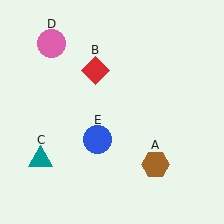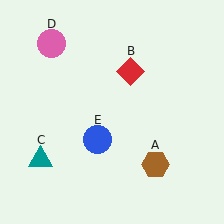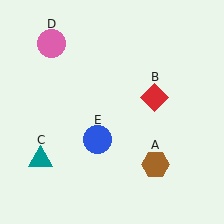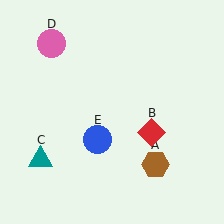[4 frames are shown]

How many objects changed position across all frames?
1 object changed position: red diamond (object B).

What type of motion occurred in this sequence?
The red diamond (object B) rotated clockwise around the center of the scene.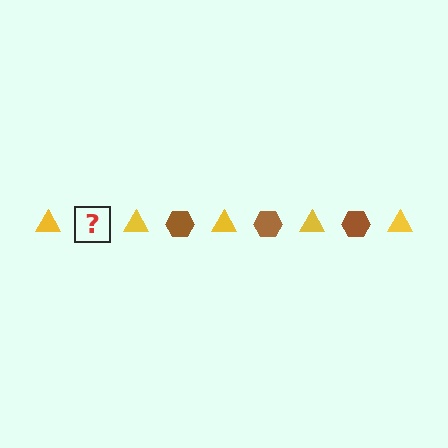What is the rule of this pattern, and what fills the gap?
The rule is that the pattern alternates between yellow triangle and brown hexagon. The gap should be filled with a brown hexagon.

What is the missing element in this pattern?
The missing element is a brown hexagon.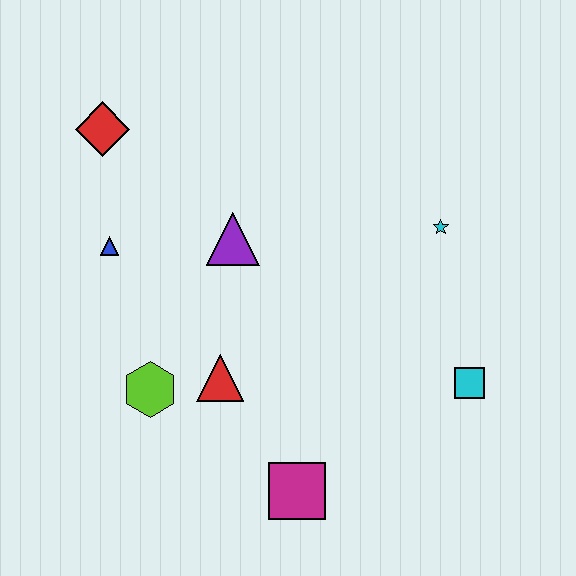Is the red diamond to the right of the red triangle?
No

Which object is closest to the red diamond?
The blue triangle is closest to the red diamond.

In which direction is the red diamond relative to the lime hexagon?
The red diamond is above the lime hexagon.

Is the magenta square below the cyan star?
Yes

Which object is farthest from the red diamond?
The cyan square is farthest from the red diamond.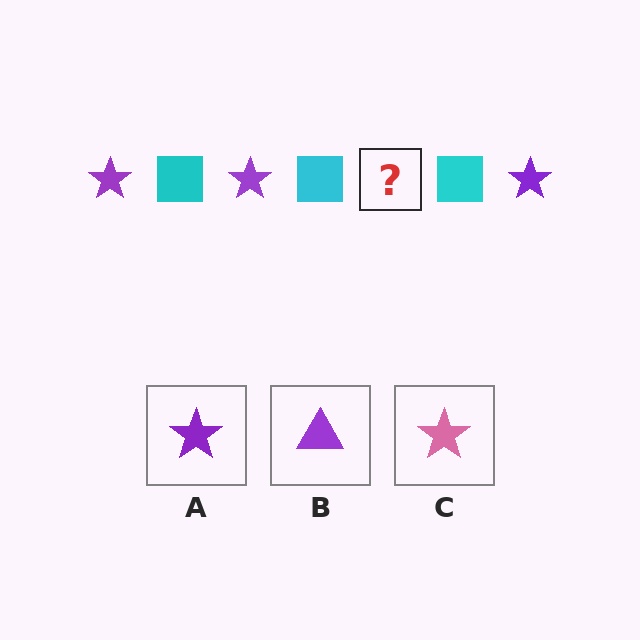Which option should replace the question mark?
Option A.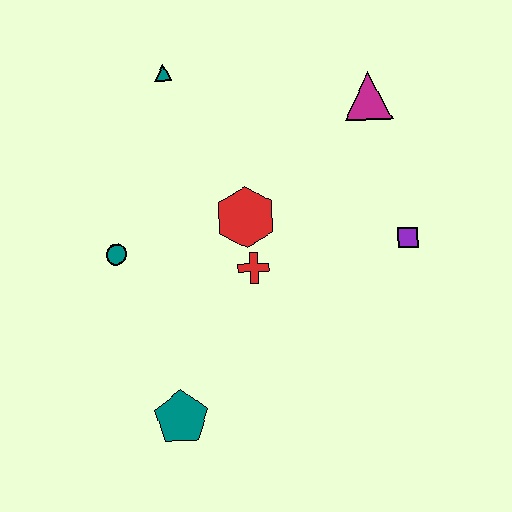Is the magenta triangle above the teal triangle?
No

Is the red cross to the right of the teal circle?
Yes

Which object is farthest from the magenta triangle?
The teal pentagon is farthest from the magenta triangle.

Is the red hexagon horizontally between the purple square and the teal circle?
Yes